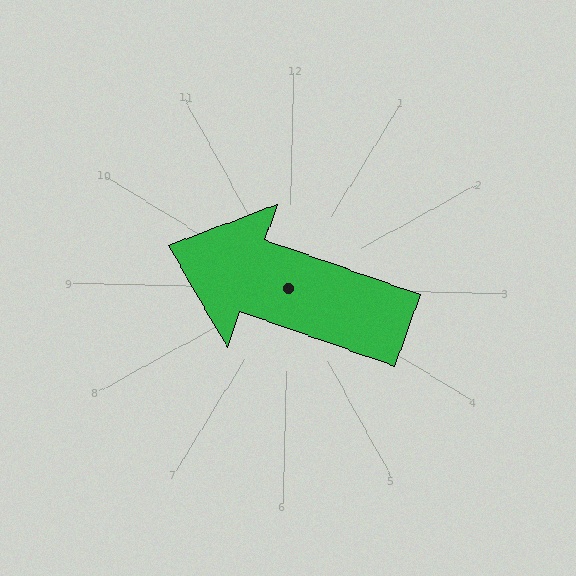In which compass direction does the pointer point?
West.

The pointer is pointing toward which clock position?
Roughly 10 o'clock.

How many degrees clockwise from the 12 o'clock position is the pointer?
Approximately 288 degrees.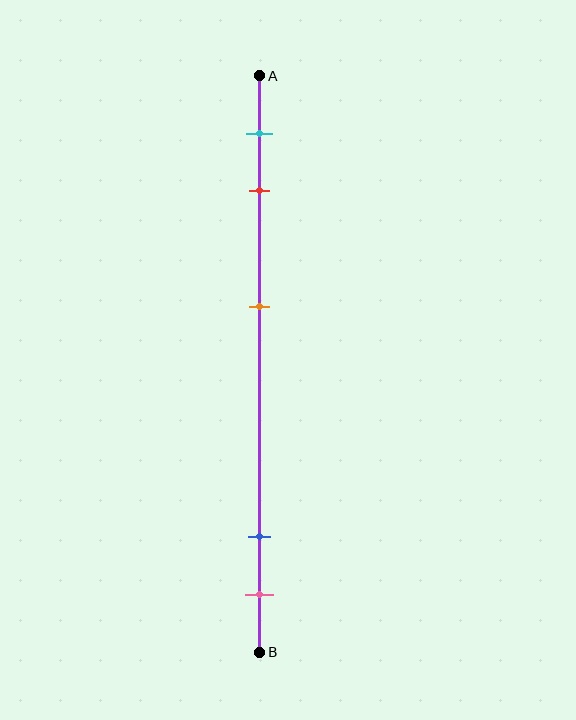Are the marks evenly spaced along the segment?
No, the marks are not evenly spaced.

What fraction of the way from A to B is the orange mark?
The orange mark is approximately 40% (0.4) of the way from A to B.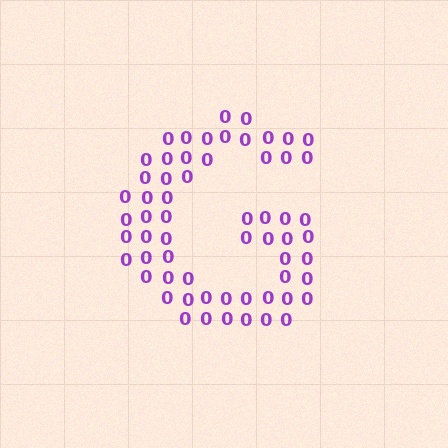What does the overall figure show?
The overall figure shows the letter G.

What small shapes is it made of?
It is made of small digit 0's.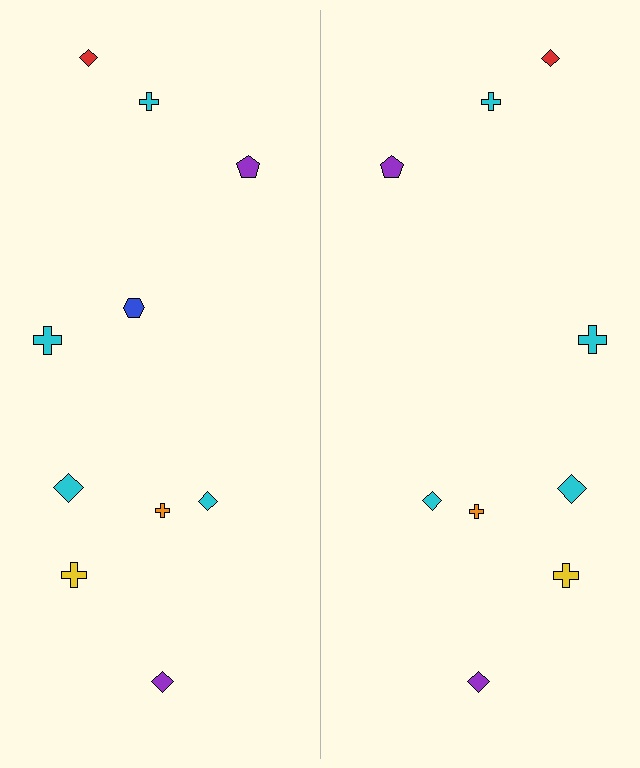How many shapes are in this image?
There are 19 shapes in this image.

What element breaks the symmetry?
A blue hexagon is missing from the right side.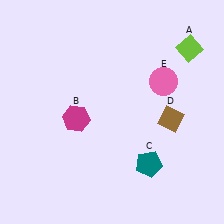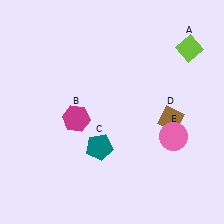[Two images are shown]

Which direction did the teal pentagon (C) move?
The teal pentagon (C) moved left.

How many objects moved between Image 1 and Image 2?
2 objects moved between the two images.